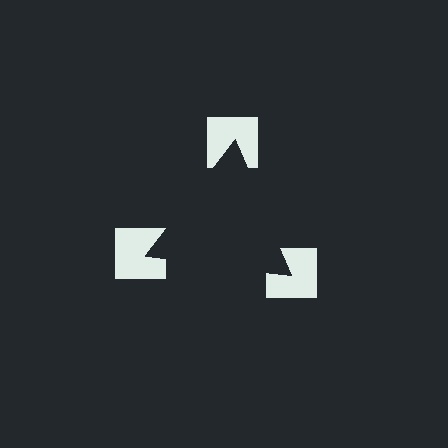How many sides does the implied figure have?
3 sides.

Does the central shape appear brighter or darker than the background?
It typically appears slightly darker than the background, even though no actual brightness change is drawn.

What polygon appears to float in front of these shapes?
An illusory triangle — its edges are inferred from the aligned wedge cuts in the notched squares, not physically drawn.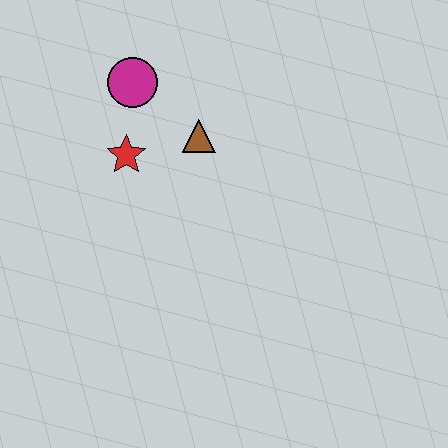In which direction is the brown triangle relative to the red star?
The brown triangle is to the right of the red star.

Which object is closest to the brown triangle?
The red star is closest to the brown triangle.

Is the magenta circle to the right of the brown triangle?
No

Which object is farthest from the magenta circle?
The brown triangle is farthest from the magenta circle.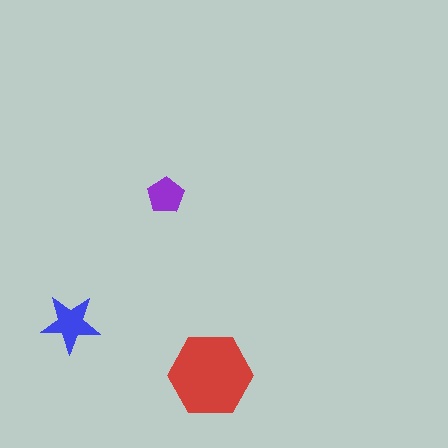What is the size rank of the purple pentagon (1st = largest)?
3rd.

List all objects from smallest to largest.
The purple pentagon, the blue star, the red hexagon.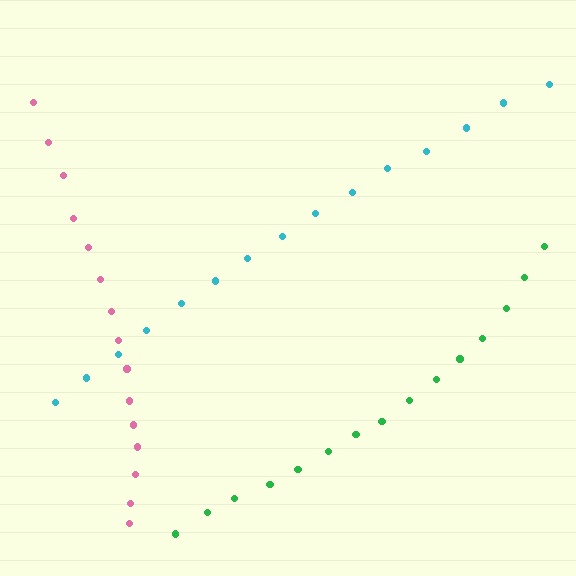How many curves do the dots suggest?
There are 3 distinct paths.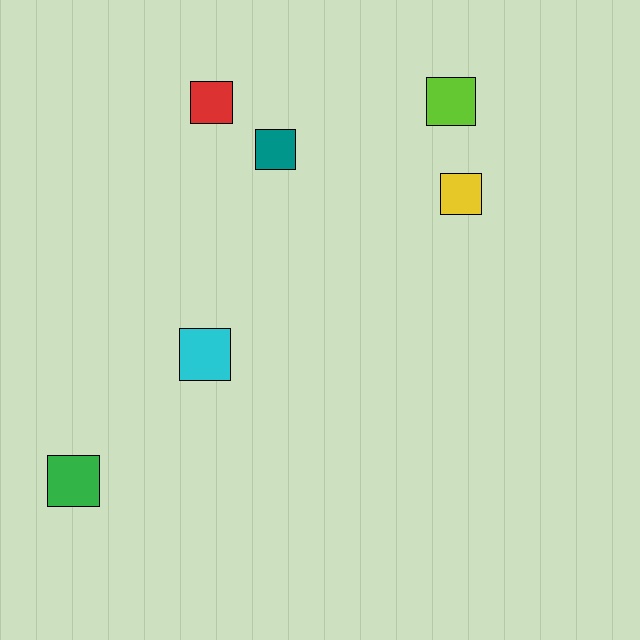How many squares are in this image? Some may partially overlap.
There are 6 squares.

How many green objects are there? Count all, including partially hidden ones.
There is 1 green object.